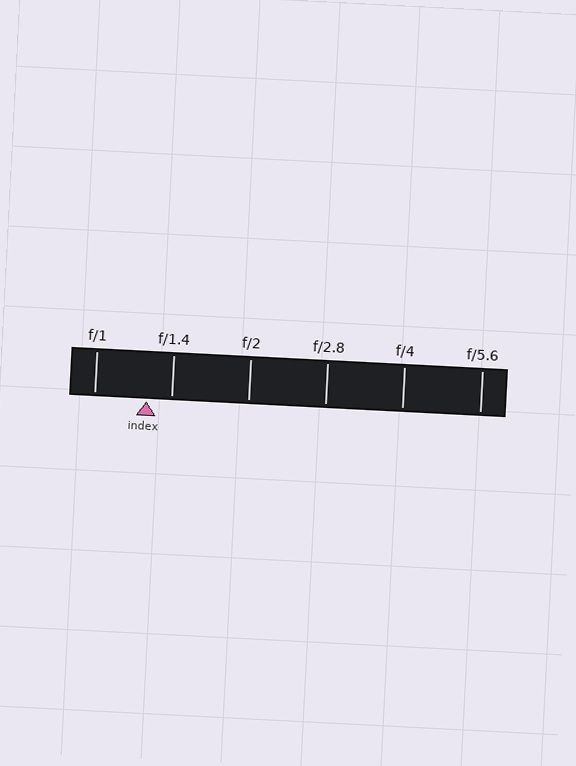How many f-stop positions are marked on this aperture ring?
There are 6 f-stop positions marked.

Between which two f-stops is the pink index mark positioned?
The index mark is between f/1 and f/1.4.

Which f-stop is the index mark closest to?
The index mark is closest to f/1.4.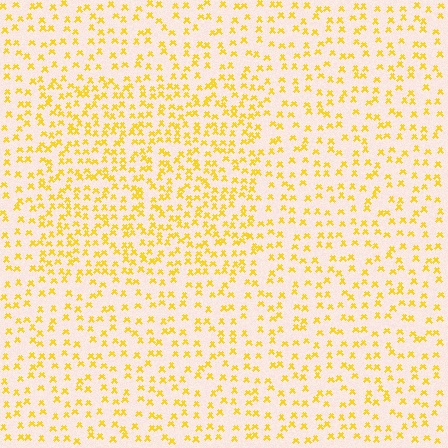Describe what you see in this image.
The image contains small yellow elements arranged at two different densities. A rectangle-shaped region is visible where the elements are more densely packed than the surrounding area.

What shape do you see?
I see a rectangle.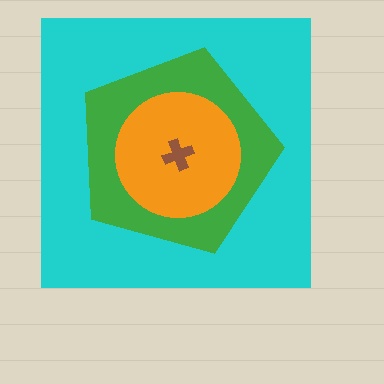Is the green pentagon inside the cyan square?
Yes.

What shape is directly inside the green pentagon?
The orange circle.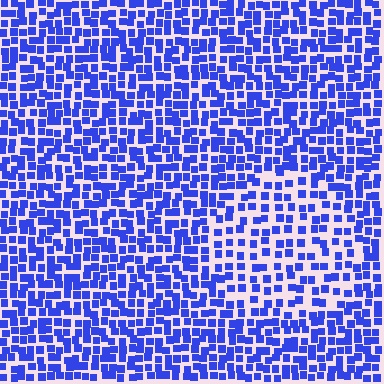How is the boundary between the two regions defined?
The boundary is defined by a change in element density (approximately 1.7x ratio). All elements are the same color, size, and shape.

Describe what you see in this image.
The image contains small blue elements arranged at two different densities. A circle-shaped region is visible where the elements are less densely packed than the surrounding area.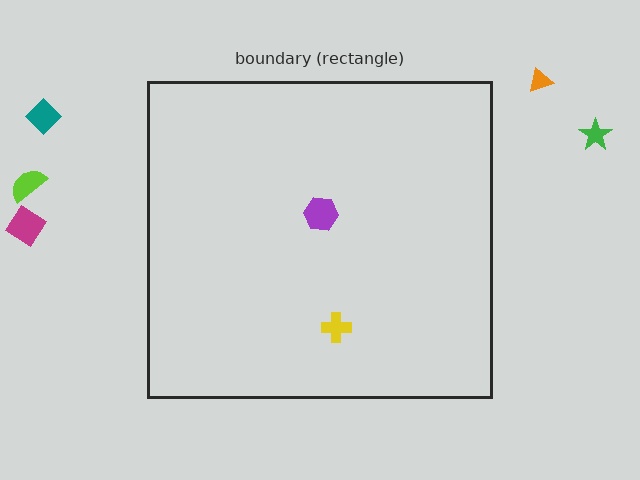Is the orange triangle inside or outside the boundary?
Outside.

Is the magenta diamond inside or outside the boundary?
Outside.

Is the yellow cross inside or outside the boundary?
Inside.